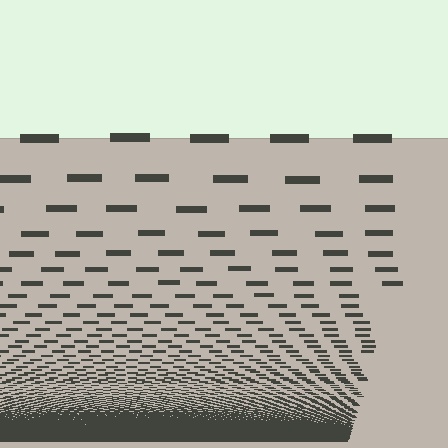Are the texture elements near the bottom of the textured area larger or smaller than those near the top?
Smaller. The gradient is inverted — elements near the bottom are smaller and denser.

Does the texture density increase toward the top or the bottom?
Density increases toward the bottom.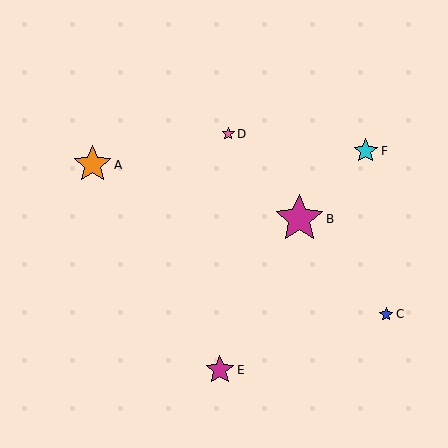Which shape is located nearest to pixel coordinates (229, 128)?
The pink star (labeled D) at (228, 134) is nearest to that location.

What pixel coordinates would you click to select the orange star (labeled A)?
Click at (93, 165) to select the orange star A.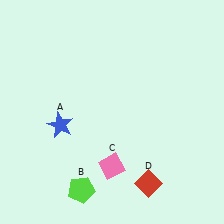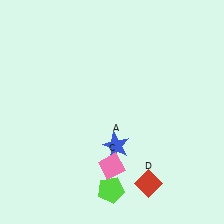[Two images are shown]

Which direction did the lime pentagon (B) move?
The lime pentagon (B) moved right.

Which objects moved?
The objects that moved are: the blue star (A), the lime pentagon (B).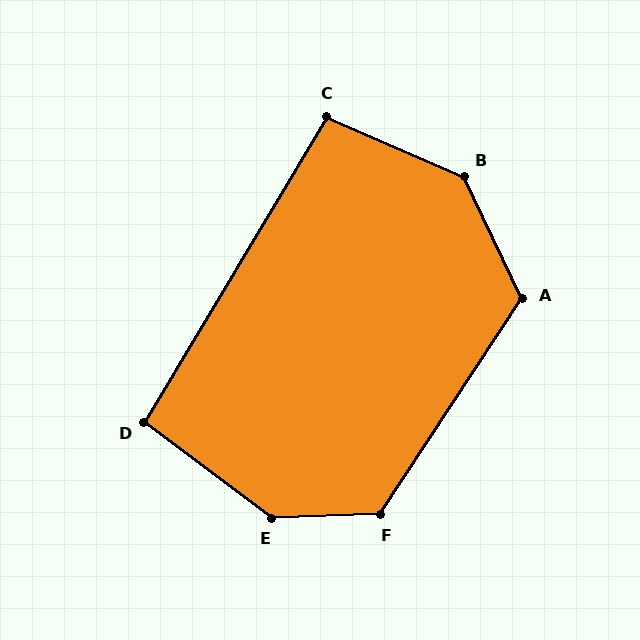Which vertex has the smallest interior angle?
D, at approximately 96 degrees.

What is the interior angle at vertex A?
Approximately 121 degrees (obtuse).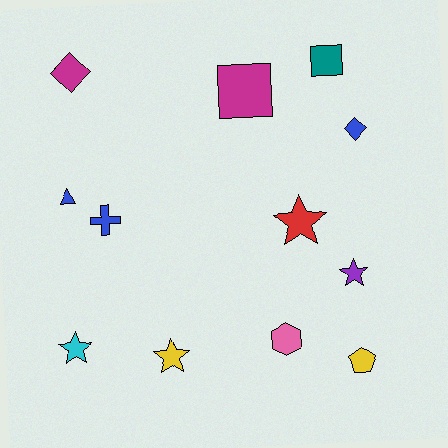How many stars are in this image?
There are 4 stars.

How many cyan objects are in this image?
There is 1 cyan object.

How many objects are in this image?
There are 12 objects.